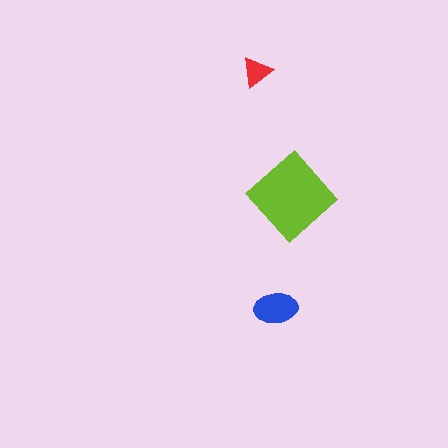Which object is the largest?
The lime diamond.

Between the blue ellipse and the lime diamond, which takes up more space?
The lime diamond.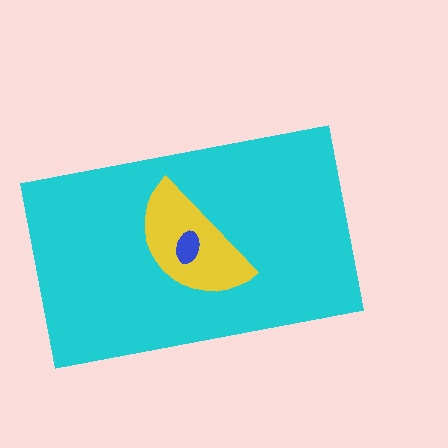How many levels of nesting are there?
3.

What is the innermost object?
The blue ellipse.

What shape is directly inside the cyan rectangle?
The yellow semicircle.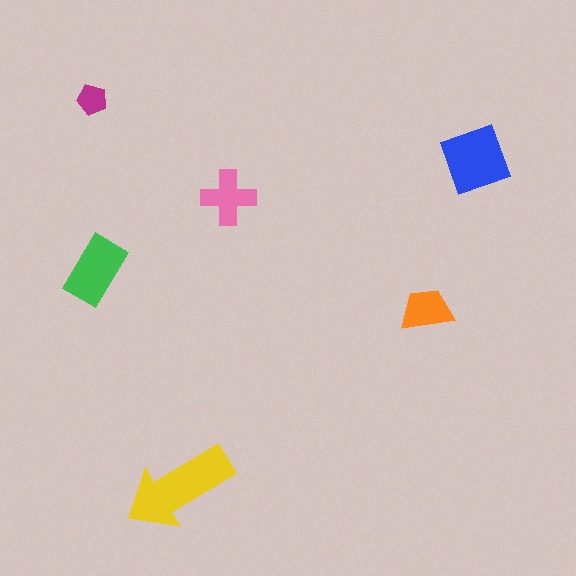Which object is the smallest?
The magenta pentagon.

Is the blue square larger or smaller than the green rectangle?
Larger.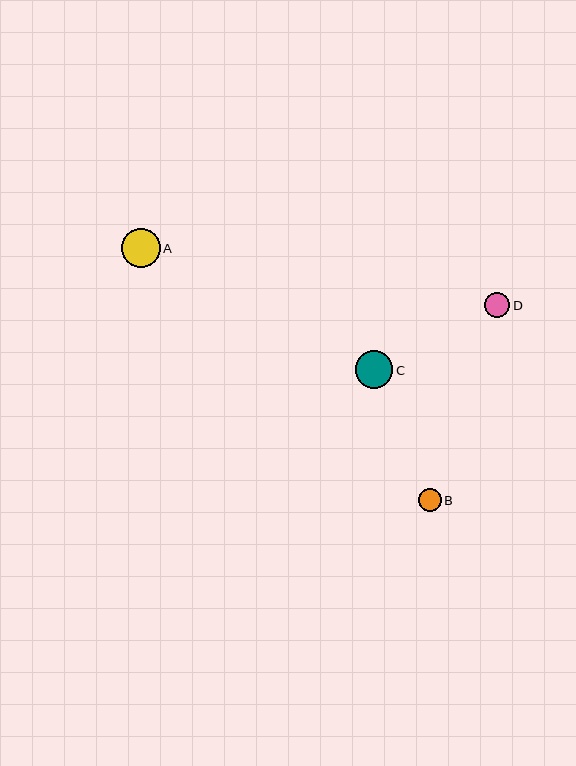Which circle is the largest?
Circle A is the largest with a size of approximately 39 pixels.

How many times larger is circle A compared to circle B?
Circle A is approximately 1.7 times the size of circle B.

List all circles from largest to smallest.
From largest to smallest: A, C, D, B.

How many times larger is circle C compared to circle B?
Circle C is approximately 1.6 times the size of circle B.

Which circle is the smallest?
Circle B is the smallest with a size of approximately 23 pixels.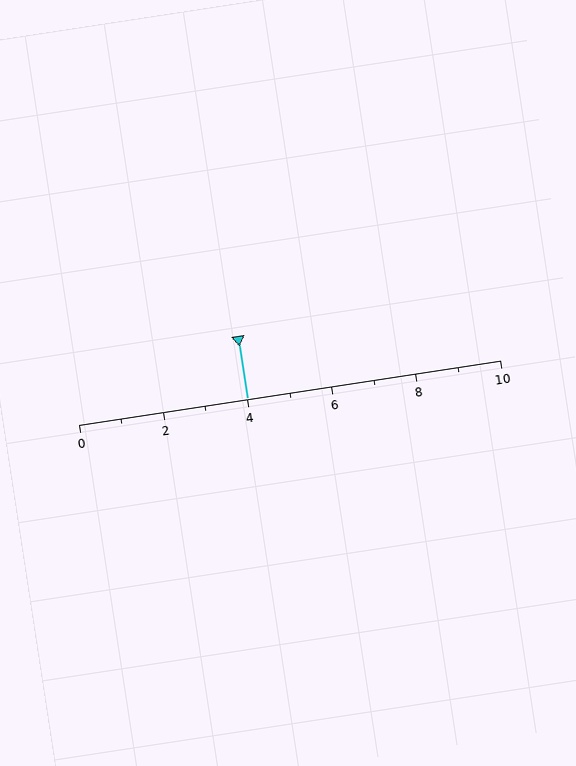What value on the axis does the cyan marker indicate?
The marker indicates approximately 4.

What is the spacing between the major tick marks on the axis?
The major ticks are spaced 2 apart.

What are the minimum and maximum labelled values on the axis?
The axis runs from 0 to 10.